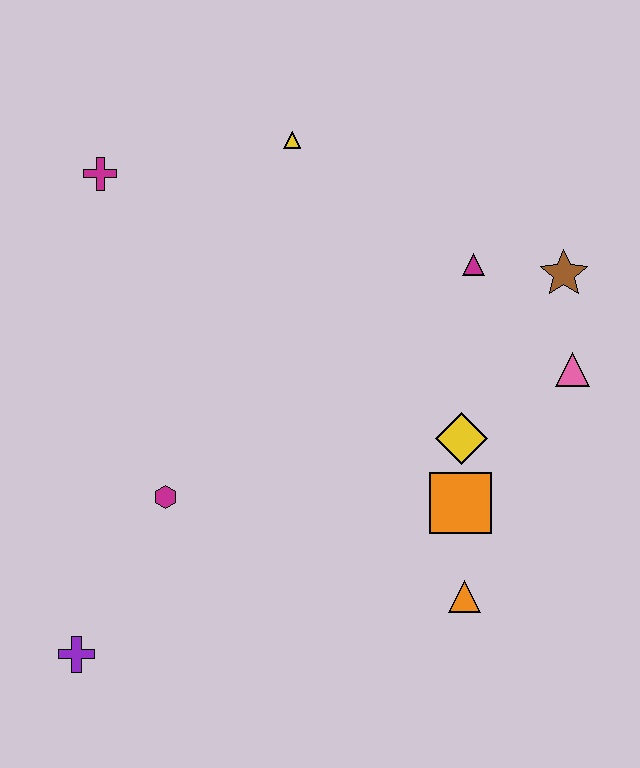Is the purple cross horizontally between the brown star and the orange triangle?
No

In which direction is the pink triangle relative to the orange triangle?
The pink triangle is above the orange triangle.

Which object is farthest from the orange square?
The magenta cross is farthest from the orange square.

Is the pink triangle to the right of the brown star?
Yes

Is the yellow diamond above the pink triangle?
No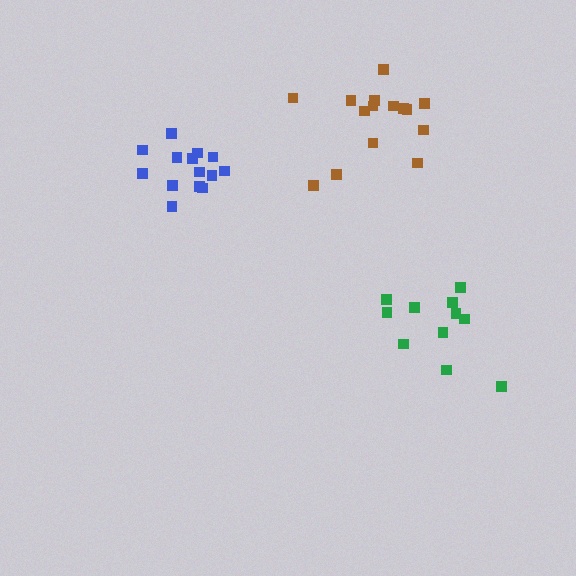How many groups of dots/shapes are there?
There are 3 groups.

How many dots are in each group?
Group 1: 14 dots, Group 2: 15 dots, Group 3: 11 dots (40 total).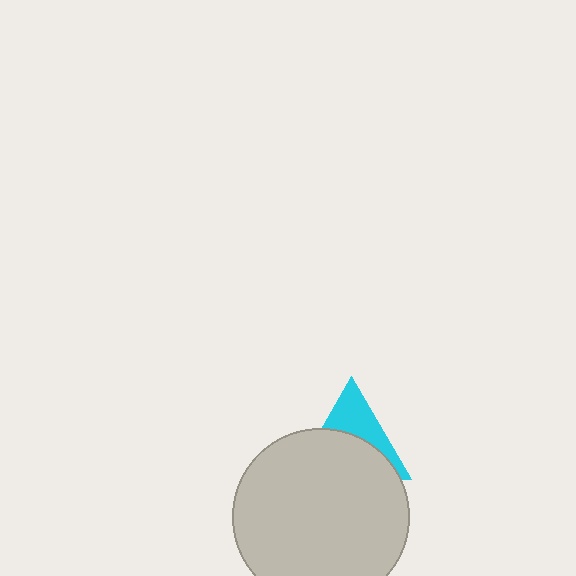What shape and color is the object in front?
The object in front is a light gray circle.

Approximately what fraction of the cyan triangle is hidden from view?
Roughly 60% of the cyan triangle is hidden behind the light gray circle.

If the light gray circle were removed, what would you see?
You would see the complete cyan triangle.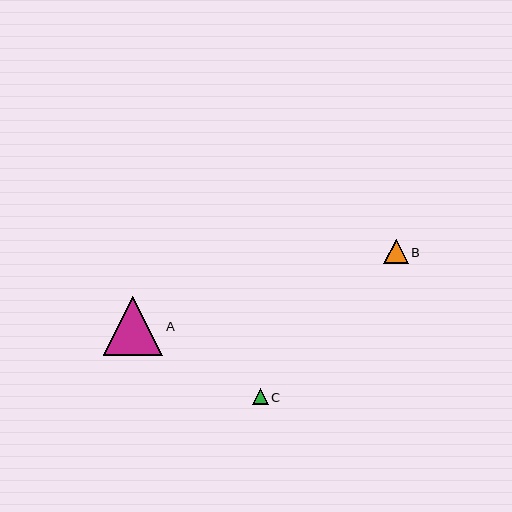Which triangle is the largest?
Triangle A is the largest with a size of approximately 59 pixels.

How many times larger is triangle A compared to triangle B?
Triangle A is approximately 2.5 times the size of triangle B.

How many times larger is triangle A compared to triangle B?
Triangle A is approximately 2.5 times the size of triangle B.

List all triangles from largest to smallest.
From largest to smallest: A, B, C.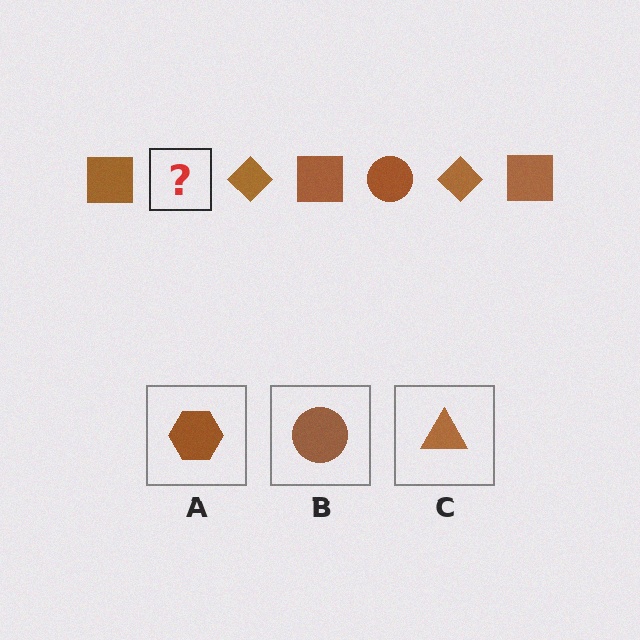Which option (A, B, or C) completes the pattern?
B.